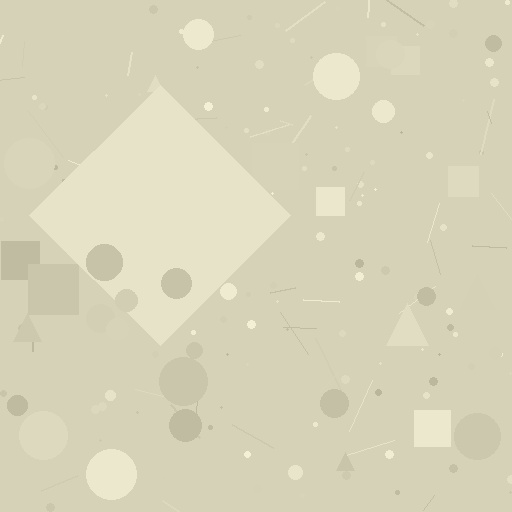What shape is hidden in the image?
A diamond is hidden in the image.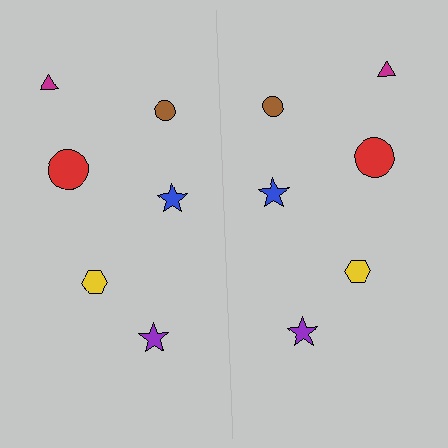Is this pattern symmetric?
Yes, this pattern has bilateral (reflection) symmetry.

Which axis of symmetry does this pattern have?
The pattern has a vertical axis of symmetry running through the center of the image.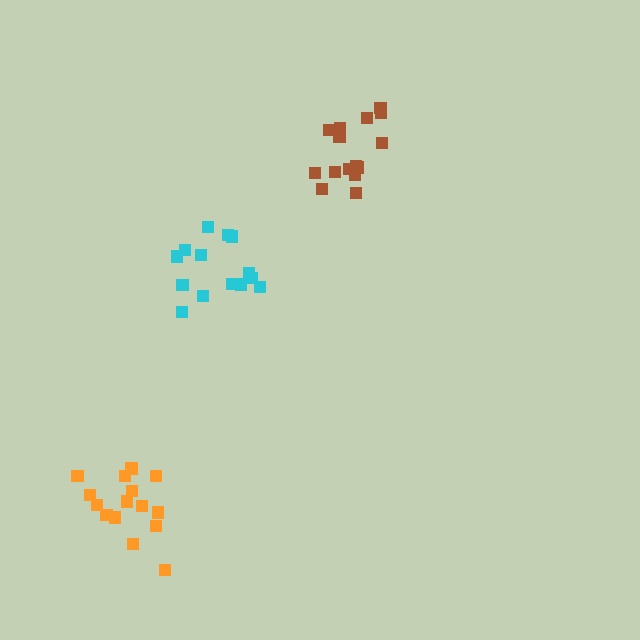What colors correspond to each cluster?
The clusters are colored: brown, orange, cyan.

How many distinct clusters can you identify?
There are 3 distinct clusters.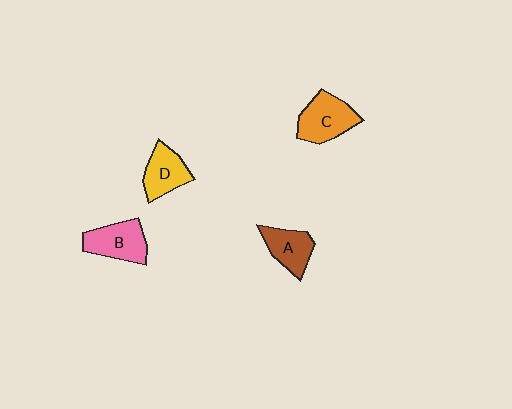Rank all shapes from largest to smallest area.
From largest to smallest: C (orange), B (pink), D (yellow), A (brown).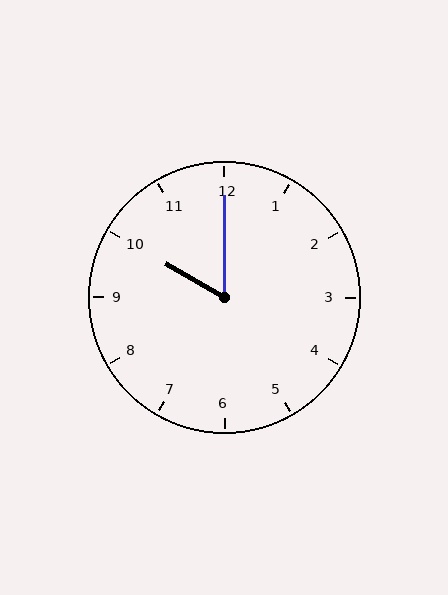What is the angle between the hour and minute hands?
Approximately 60 degrees.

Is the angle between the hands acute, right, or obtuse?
It is acute.